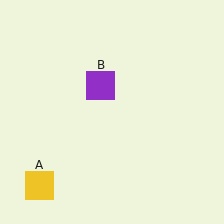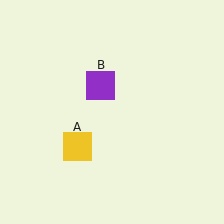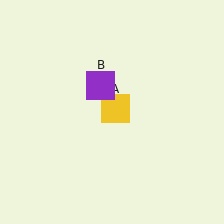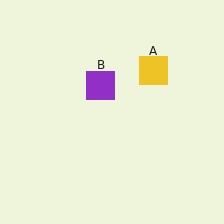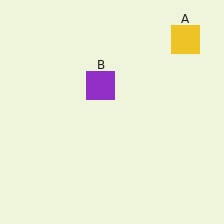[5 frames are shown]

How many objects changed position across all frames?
1 object changed position: yellow square (object A).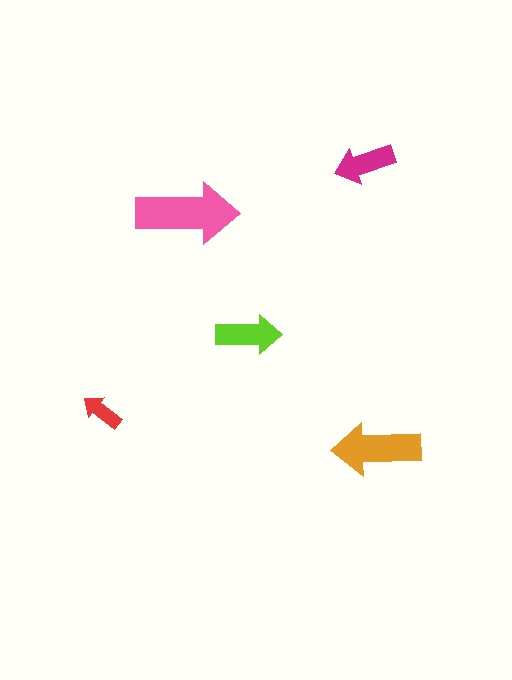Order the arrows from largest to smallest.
the pink one, the orange one, the lime one, the magenta one, the red one.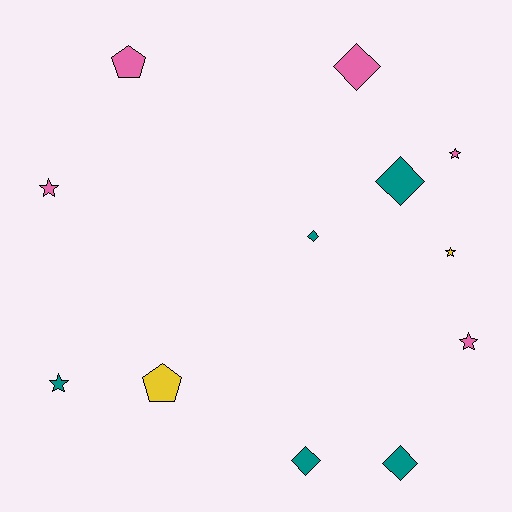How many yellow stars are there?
There is 1 yellow star.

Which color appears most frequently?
Teal, with 5 objects.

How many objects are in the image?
There are 12 objects.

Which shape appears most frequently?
Diamond, with 5 objects.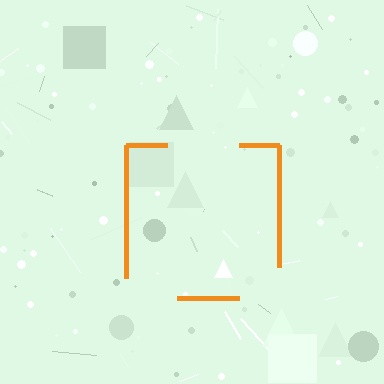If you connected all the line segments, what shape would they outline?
They would outline a square.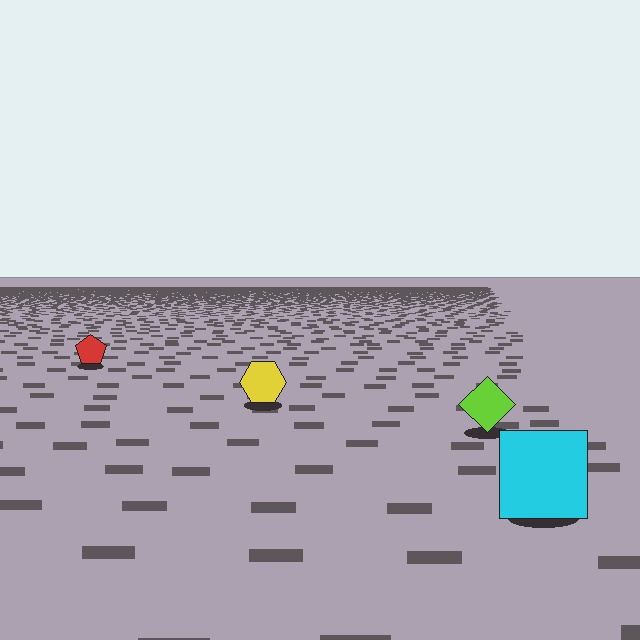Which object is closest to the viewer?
The cyan square is closest. The texture marks near it are larger and more spread out.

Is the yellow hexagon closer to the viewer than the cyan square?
No. The cyan square is closer — you can tell from the texture gradient: the ground texture is coarser near it.